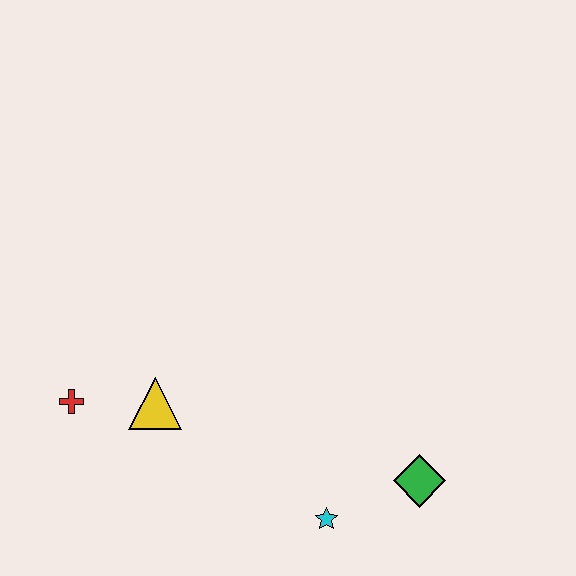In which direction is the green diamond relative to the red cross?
The green diamond is to the right of the red cross.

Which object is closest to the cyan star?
The green diamond is closest to the cyan star.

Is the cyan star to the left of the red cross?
No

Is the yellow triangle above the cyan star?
Yes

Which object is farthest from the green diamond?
The red cross is farthest from the green diamond.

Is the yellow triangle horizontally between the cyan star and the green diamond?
No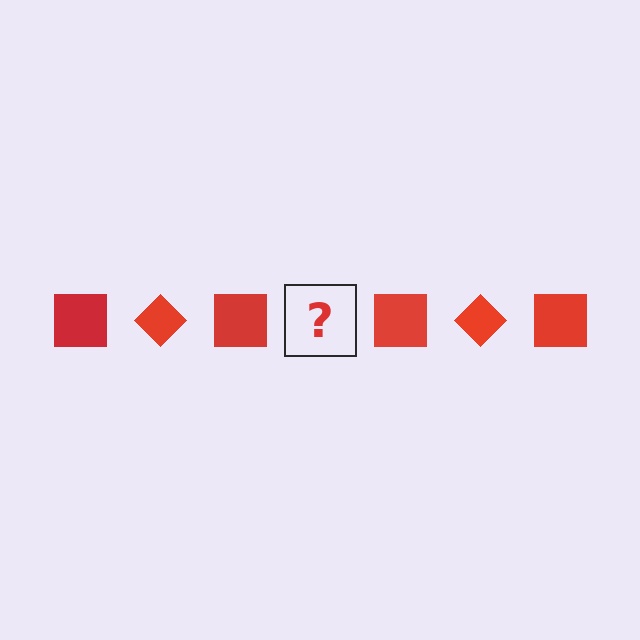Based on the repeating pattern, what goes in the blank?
The blank should be a red diamond.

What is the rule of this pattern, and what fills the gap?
The rule is that the pattern cycles through square, diamond shapes in red. The gap should be filled with a red diamond.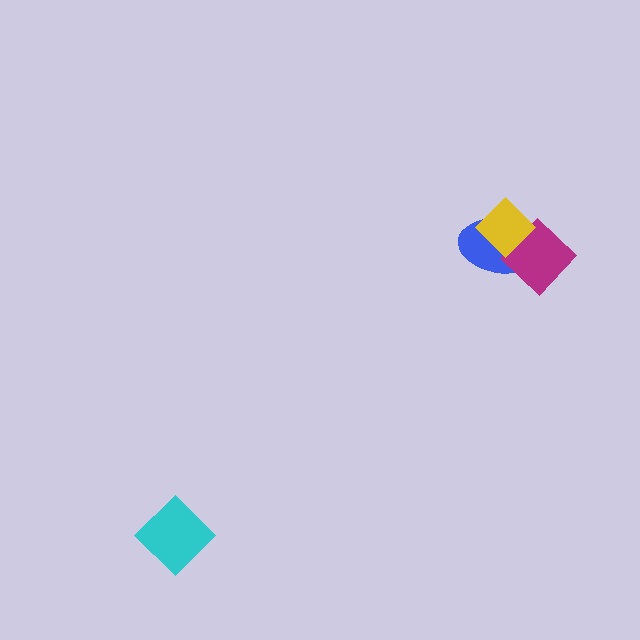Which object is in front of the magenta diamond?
The yellow diamond is in front of the magenta diamond.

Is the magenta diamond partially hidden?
Yes, it is partially covered by another shape.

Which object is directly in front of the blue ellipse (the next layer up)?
The magenta diamond is directly in front of the blue ellipse.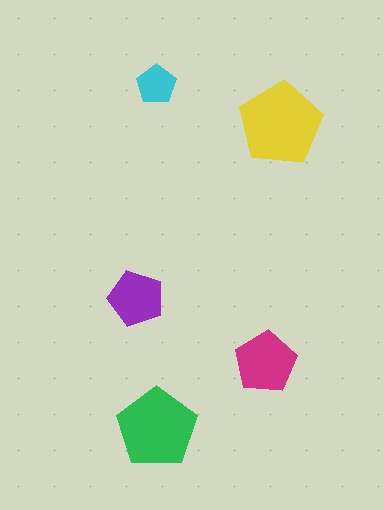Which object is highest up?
The cyan pentagon is topmost.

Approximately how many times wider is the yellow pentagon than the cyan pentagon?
About 2 times wider.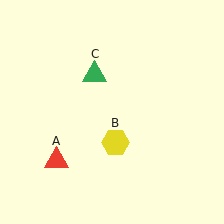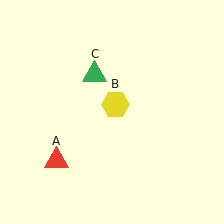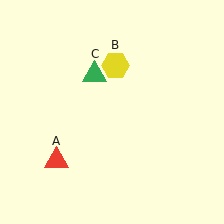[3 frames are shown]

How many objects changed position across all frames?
1 object changed position: yellow hexagon (object B).